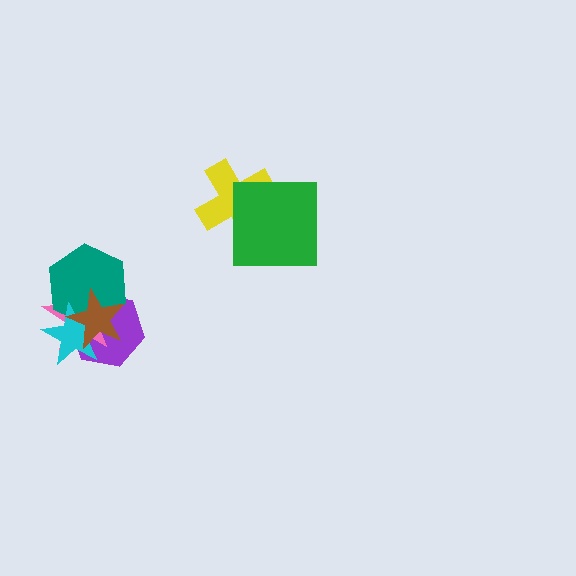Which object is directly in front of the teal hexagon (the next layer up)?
The cyan star is directly in front of the teal hexagon.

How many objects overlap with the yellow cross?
1 object overlaps with the yellow cross.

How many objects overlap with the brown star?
4 objects overlap with the brown star.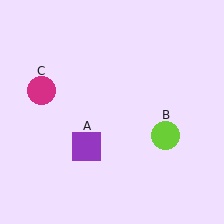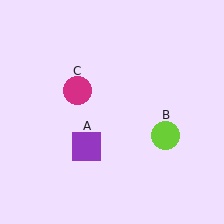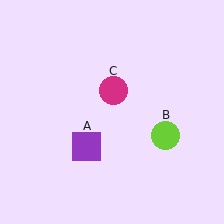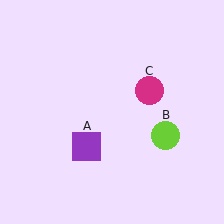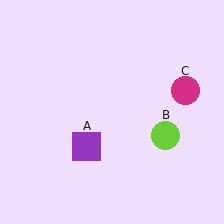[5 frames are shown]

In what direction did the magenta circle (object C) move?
The magenta circle (object C) moved right.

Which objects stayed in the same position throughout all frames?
Purple square (object A) and lime circle (object B) remained stationary.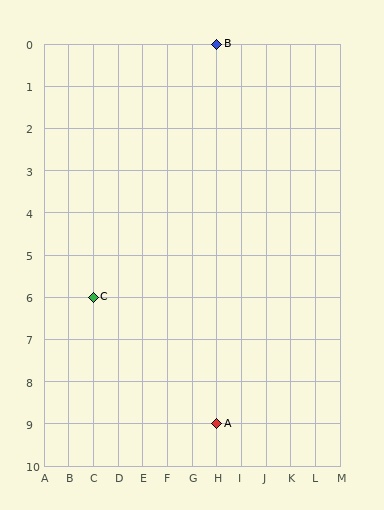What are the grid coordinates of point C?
Point C is at grid coordinates (C, 6).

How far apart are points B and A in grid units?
Points B and A are 9 rows apart.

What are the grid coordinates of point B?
Point B is at grid coordinates (H, 0).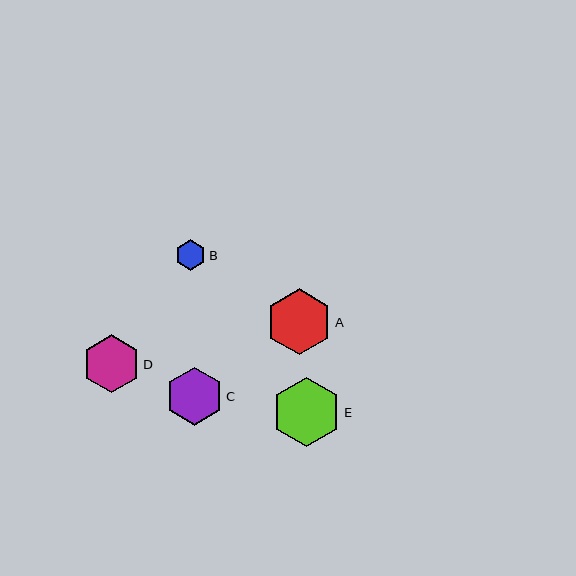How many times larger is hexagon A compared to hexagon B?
Hexagon A is approximately 2.2 times the size of hexagon B.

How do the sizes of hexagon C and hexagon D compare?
Hexagon C and hexagon D are approximately the same size.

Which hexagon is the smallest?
Hexagon B is the smallest with a size of approximately 30 pixels.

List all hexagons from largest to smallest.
From largest to smallest: E, A, C, D, B.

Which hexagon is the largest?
Hexagon E is the largest with a size of approximately 69 pixels.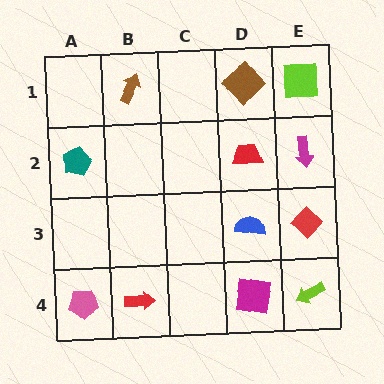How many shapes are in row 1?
3 shapes.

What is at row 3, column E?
A red diamond.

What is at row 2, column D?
A red trapezoid.